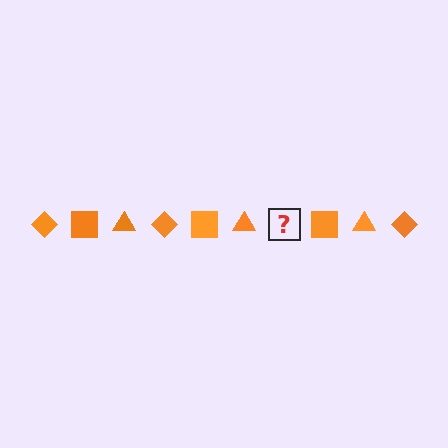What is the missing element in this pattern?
The missing element is an orange diamond.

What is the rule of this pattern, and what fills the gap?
The rule is that the pattern cycles through diamond, square, triangle shapes in orange. The gap should be filled with an orange diamond.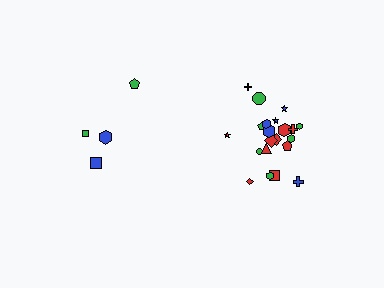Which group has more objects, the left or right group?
The right group.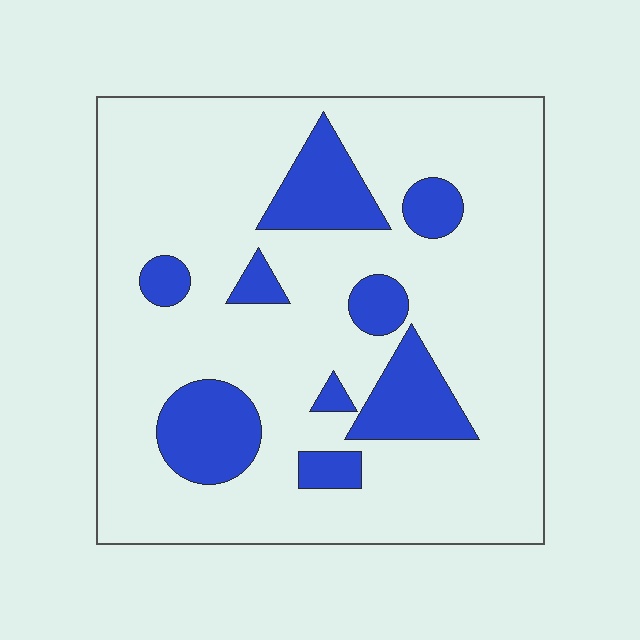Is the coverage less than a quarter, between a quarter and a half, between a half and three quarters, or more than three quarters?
Less than a quarter.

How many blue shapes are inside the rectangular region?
9.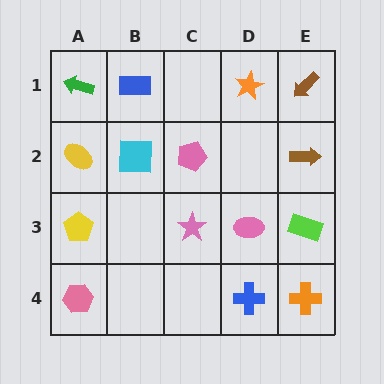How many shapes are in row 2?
4 shapes.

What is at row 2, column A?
A yellow ellipse.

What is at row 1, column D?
An orange star.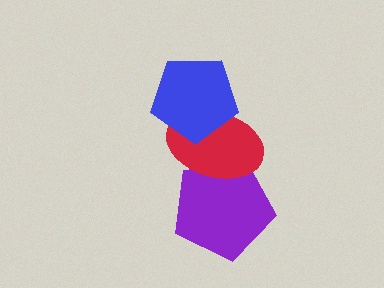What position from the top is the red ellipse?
The red ellipse is 2nd from the top.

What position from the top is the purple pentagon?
The purple pentagon is 3rd from the top.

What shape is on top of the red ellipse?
The blue pentagon is on top of the red ellipse.